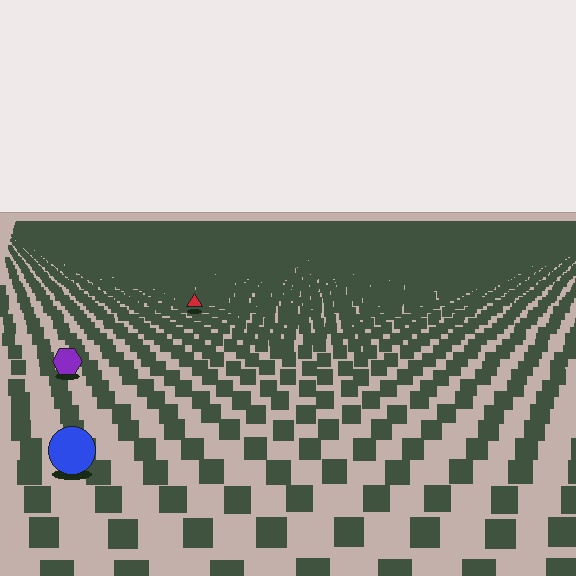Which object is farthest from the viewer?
The red triangle is farthest from the viewer. It appears smaller and the ground texture around it is denser.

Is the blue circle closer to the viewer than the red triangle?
Yes. The blue circle is closer — you can tell from the texture gradient: the ground texture is coarser near it.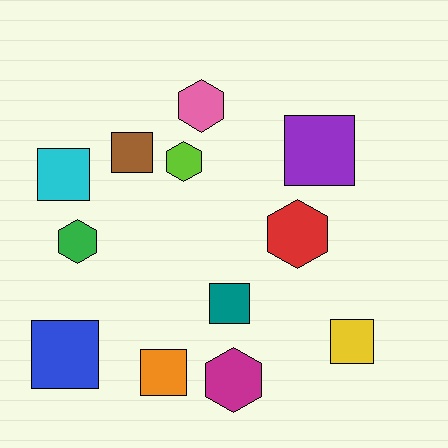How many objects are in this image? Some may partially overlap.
There are 12 objects.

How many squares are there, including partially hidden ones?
There are 7 squares.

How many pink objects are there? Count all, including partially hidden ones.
There is 1 pink object.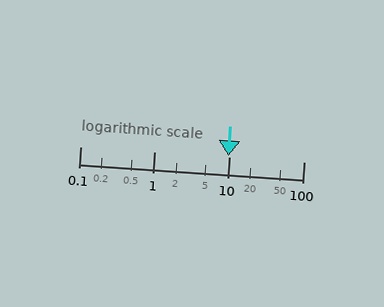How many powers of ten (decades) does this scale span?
The scale spans 3 decades, from 0.1 to 100.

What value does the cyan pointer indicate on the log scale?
The pointer indicates approximately 9.7.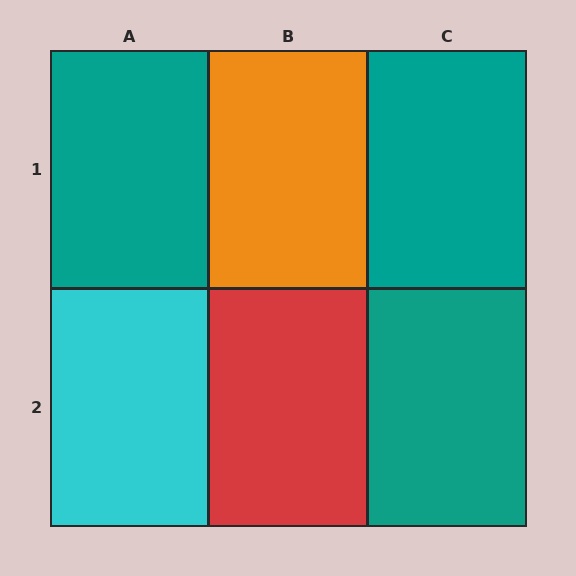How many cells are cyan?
1 cell is cyan.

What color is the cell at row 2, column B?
Red.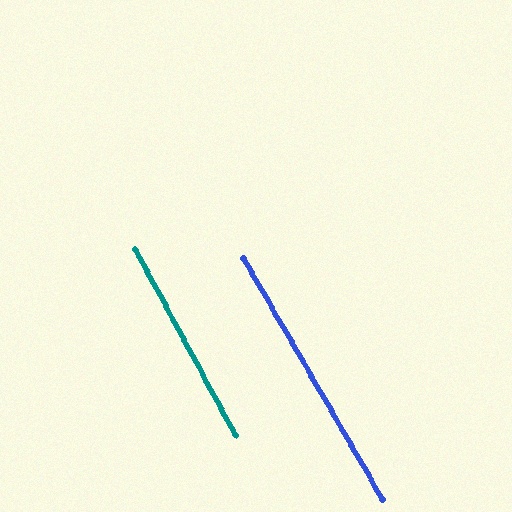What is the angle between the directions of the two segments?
Approximately 1 degree.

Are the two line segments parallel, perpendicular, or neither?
Parallel — their directions differ by only 1.4°.